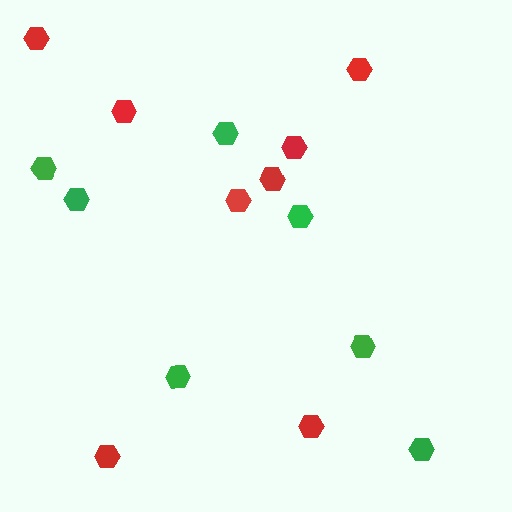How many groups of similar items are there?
There are 2 groups: one group of green hexagons (7) and one group of red hexagons (8).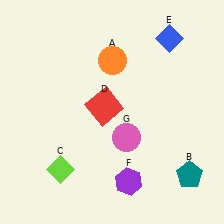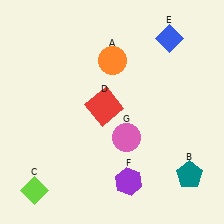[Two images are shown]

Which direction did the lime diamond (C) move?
The lime diamond (C) moved left.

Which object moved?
The lime diamond (C) moved left.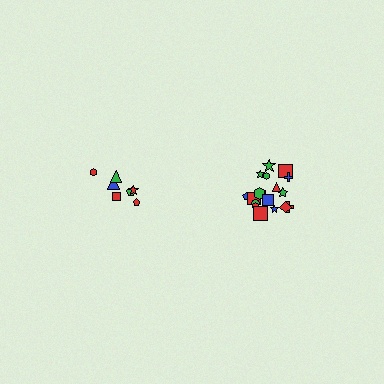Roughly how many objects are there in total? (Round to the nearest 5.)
Roughly 25 objects in total.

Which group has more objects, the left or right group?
The right group.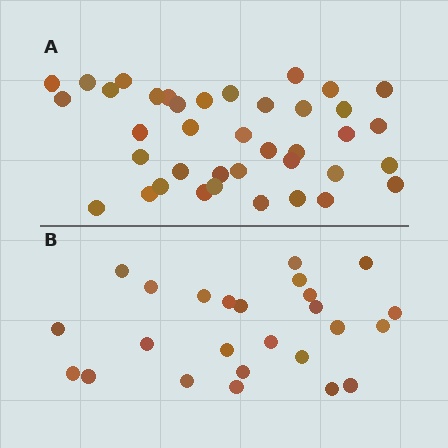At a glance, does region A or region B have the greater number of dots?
Region A (the top region) has more dots.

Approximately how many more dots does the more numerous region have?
Region A has approximately 15 more dots than region B.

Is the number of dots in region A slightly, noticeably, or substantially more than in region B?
Region A has substantially more. The ratio is roughly 1.6 to 1.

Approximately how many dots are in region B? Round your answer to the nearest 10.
About 20 dots. (The exact count is 25, which rounds to 20.)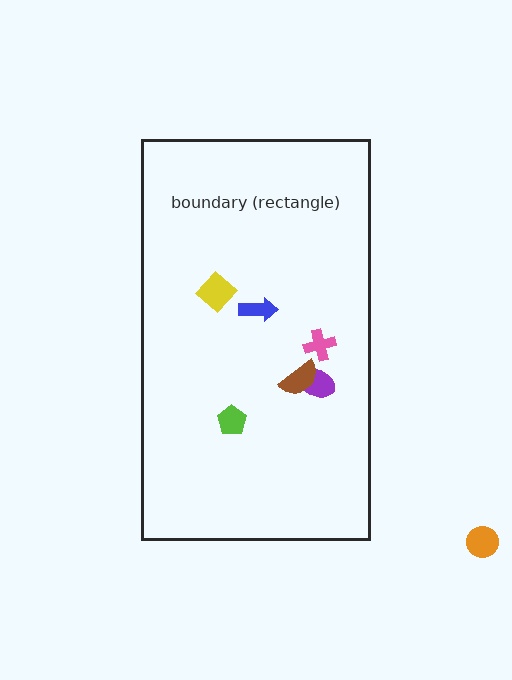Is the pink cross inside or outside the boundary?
Inside.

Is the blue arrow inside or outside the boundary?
Inside.